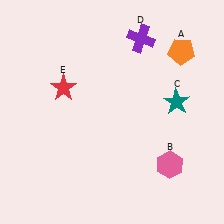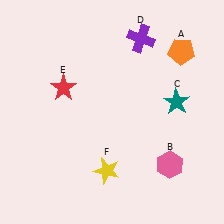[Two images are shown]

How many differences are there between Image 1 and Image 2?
There is 1 difference between the two images.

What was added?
A yellow star (F) was added in Image 2.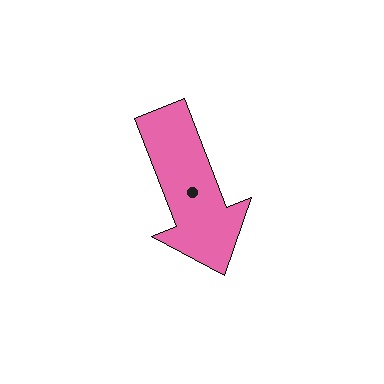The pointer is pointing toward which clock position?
Roughly 5 o'clock.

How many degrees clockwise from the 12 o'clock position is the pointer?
Approximately 159 degrees.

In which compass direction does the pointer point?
South.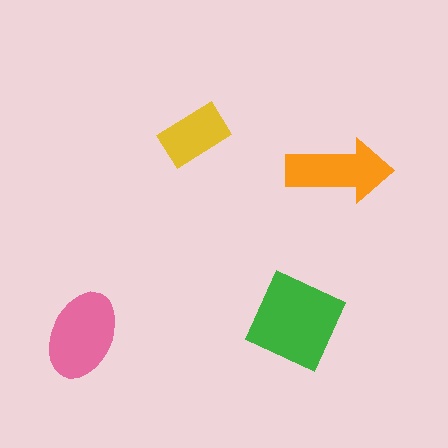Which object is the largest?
The green square.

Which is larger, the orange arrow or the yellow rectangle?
The orange arrow.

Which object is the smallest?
The yellow rectangle.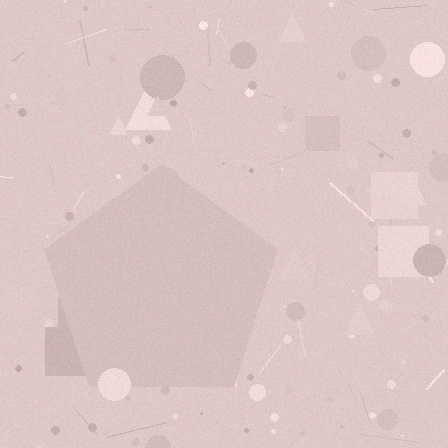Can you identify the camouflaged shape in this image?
The camouflaged shape is a pentagon.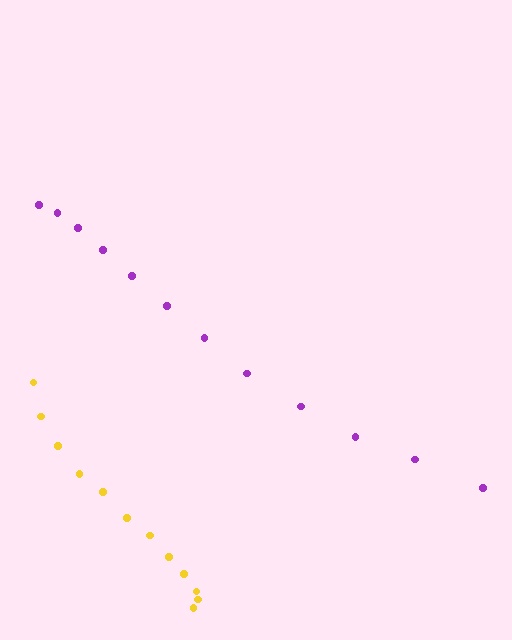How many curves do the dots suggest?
There are 2 distinct paths.